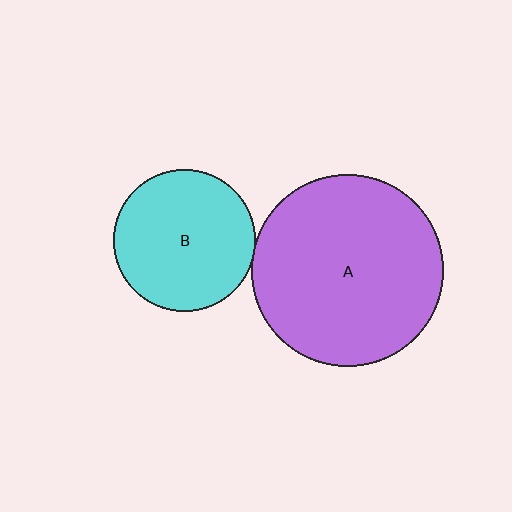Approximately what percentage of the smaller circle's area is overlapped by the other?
Approximately 5%.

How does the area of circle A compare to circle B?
Approximately 1.8 times.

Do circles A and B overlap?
Yes.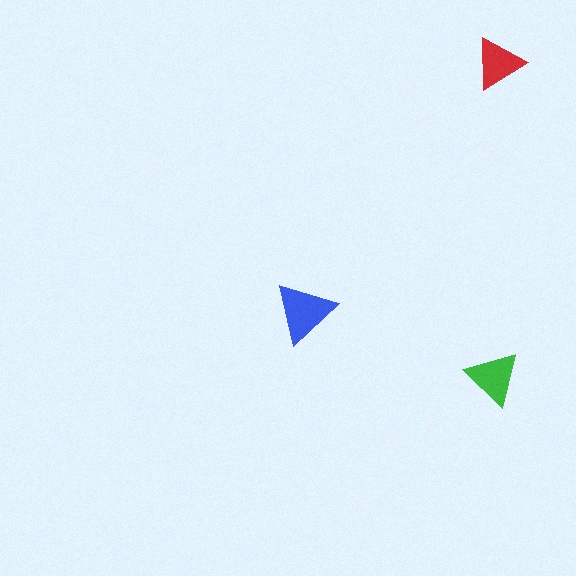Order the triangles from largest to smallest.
the blue one, the green one, the red one.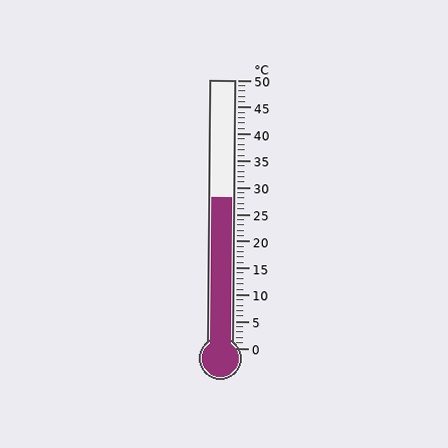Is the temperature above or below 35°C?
The temperature is below 35°C.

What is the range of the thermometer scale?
The thermometer scale ranges from 0°C to 50°C.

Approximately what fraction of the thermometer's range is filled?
The thermometer is filled to approximately 55% of its range.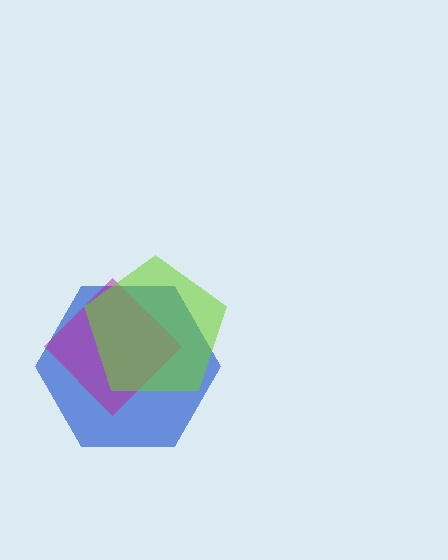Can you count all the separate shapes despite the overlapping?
Yes, there are 3 separate shapes.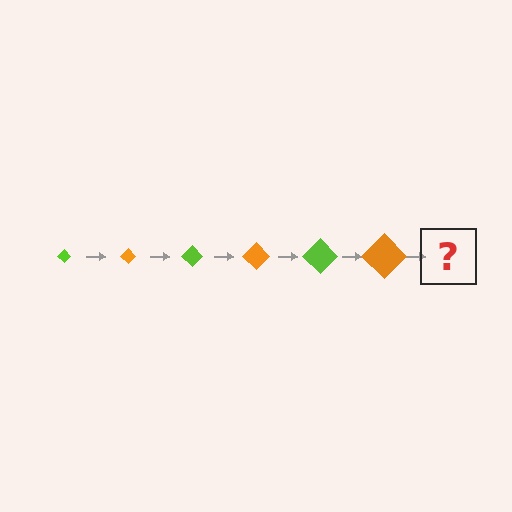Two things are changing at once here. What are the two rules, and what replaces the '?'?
The two rules are that the diamond grows larger each step and the color cycles through lime and orange. The '?' should be a lime diamond, larger than the previous one.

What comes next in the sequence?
The next element should be a lime diamond, larger than the previous one.